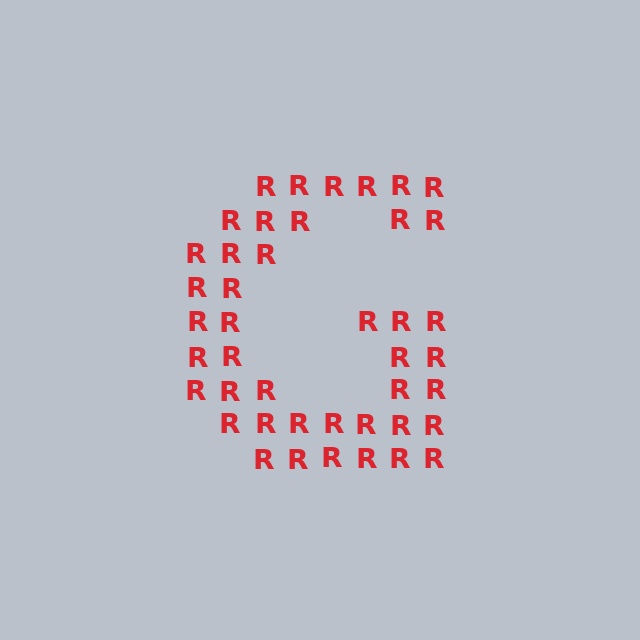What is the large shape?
The large shape is the letter G.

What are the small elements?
The small elements are letter R's.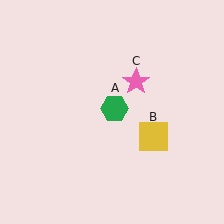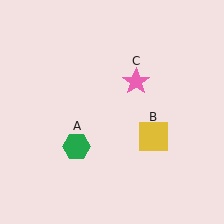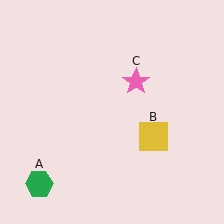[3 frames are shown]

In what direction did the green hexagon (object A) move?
The green hexagon (object A) moved down and to the left.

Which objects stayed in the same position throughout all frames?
Yellow square (object B) and pink star (object C) remained stationary.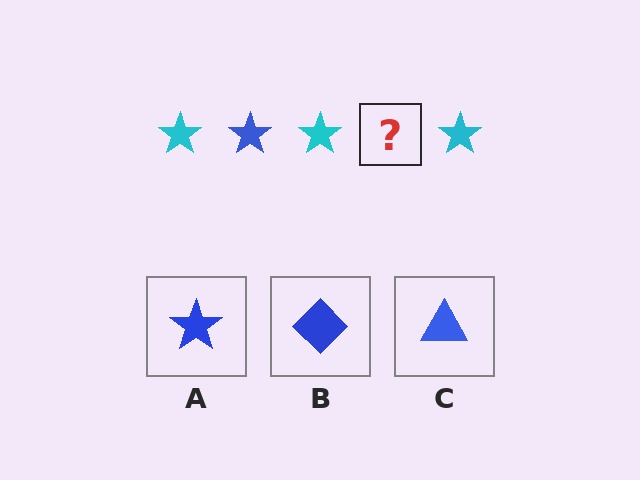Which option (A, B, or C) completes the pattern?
A.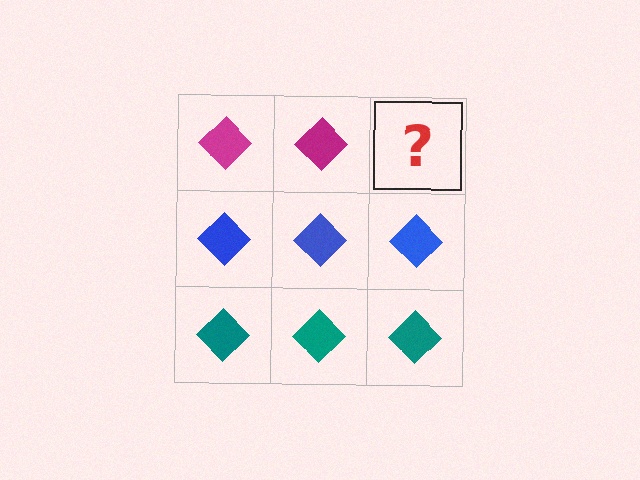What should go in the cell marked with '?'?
The missing cell should contain a magenta diamond.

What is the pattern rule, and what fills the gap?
The rule is that each row has a consistent color. The gap should be filled with a magenta diamond.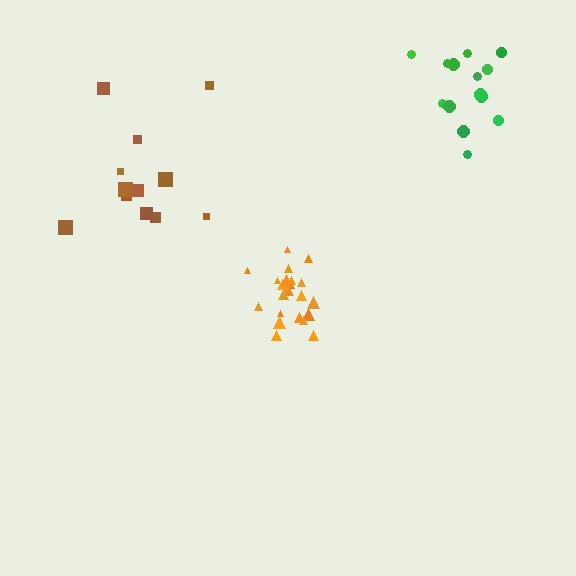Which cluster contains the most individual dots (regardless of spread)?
Orange (24).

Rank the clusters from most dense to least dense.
orange, green, brown.